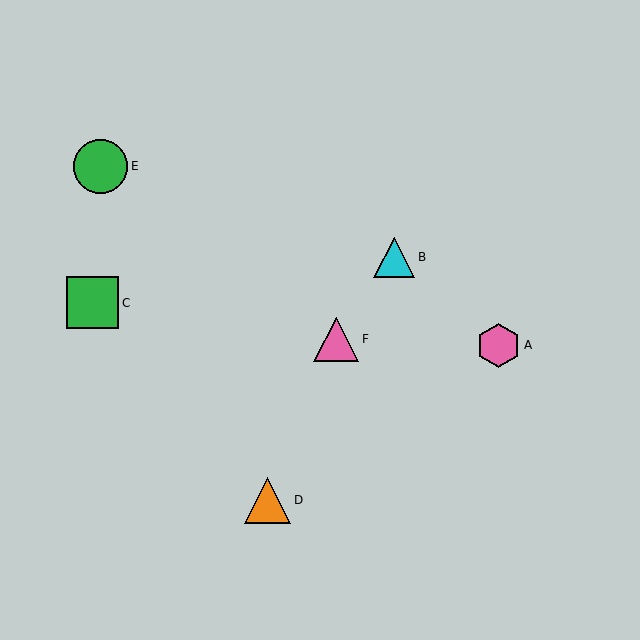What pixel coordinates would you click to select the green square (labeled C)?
Click at (93, 303) to select the green square C.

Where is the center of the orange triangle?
The center of the orange triangle is at (268, 500).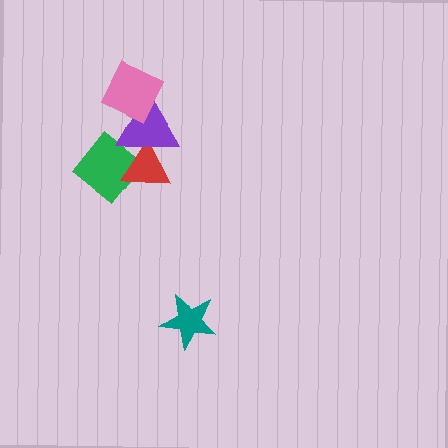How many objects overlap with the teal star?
0 objects overlap with the teal star.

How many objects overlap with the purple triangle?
3 objects overlap with the purple triangle.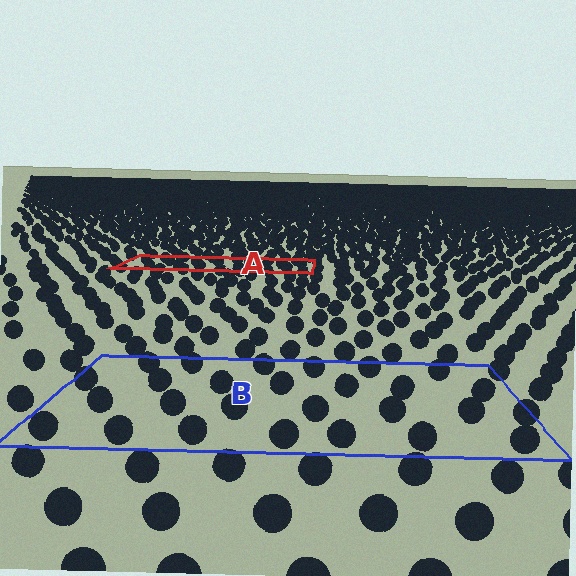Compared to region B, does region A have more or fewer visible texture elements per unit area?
Region A has more texture elements per unit area — they are packed more densely because it is farther away.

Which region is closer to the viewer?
Region B is closer. The texture elements there are larger and more spread out.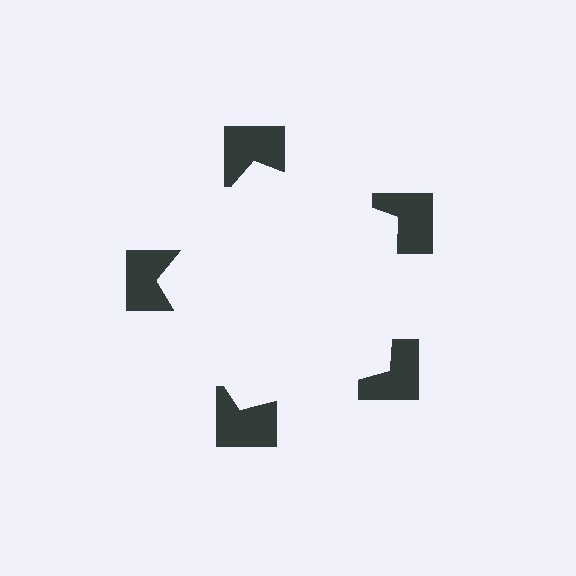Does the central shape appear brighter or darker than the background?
It typically appears slightly brighter than the background, even though no actual brightness change is drawn.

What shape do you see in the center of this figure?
An illusory pentagon — its edges are inferred from the aligned wedge cuts in the notched squares, not physically drawn.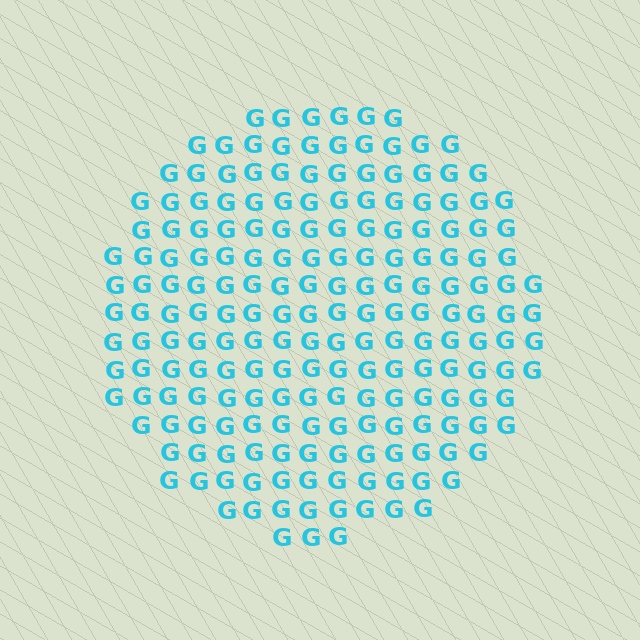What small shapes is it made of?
It is made of small letter G's.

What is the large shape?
The large shape is a circle.